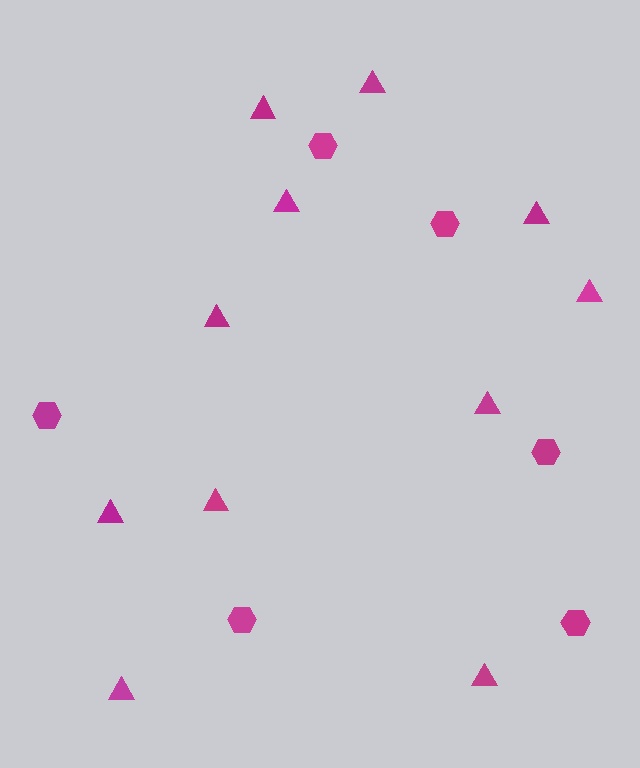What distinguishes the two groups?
There are 2 groups: one group of triangles (11) and one group of hexagons (6).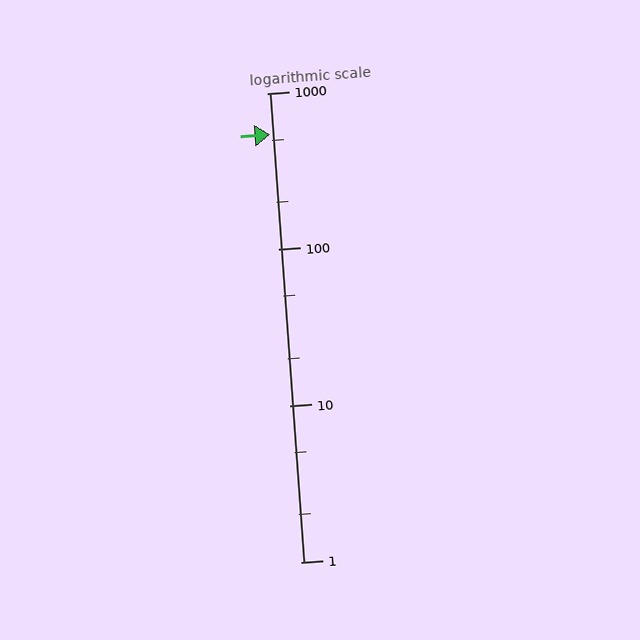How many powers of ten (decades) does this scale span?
The scale spans 3 decades, from 1 to 1000.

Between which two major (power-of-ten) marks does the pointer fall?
The pointer is between 100 and 1000.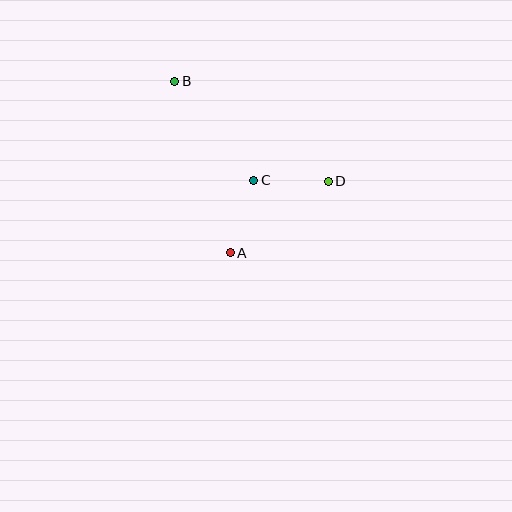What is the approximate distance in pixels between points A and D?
The distance between A and D is approximately 122 pixels.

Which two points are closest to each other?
Points C and D are closest to each other.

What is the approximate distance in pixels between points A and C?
The distance between A and C is approximately 76 pixels.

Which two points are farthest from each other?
Points B and D are farthest from each other.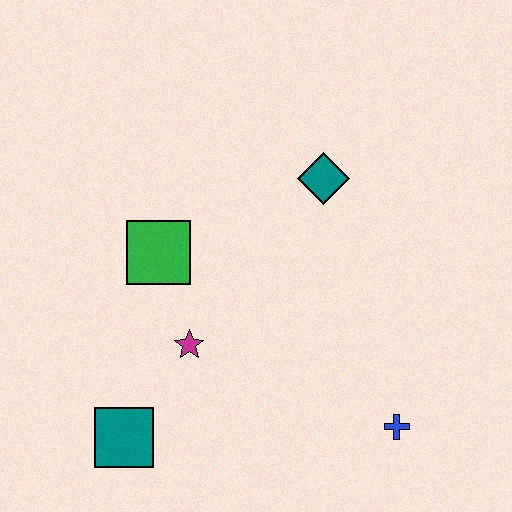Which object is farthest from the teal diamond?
The teal square is farthest from the teal diamond.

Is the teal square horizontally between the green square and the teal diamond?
No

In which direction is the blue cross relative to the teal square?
The blue cross is to the right of the teal square.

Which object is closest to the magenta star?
The green square is closest to the magenta star.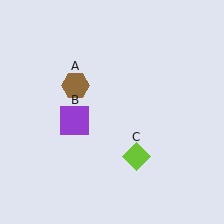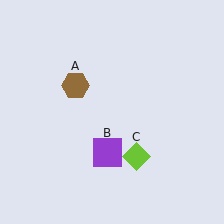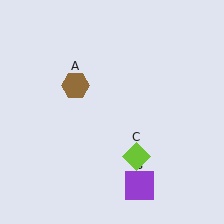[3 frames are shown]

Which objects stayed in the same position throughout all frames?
Brown hexagon (object A) and lime diamond (object C) remained stationary.